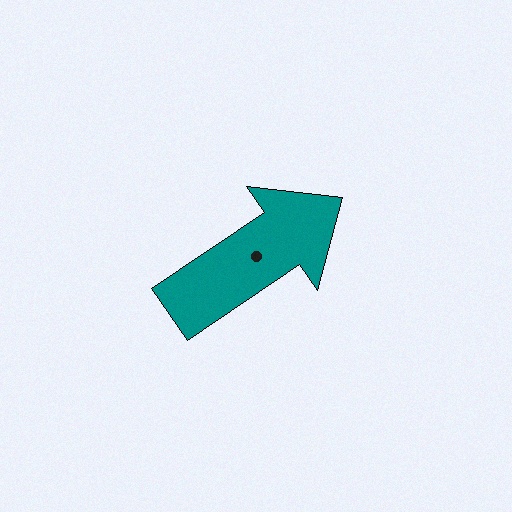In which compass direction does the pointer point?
Northeast.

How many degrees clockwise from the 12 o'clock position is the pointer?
Approximately 56 degrees.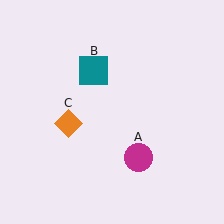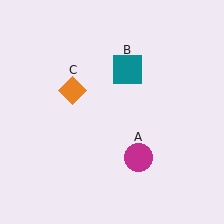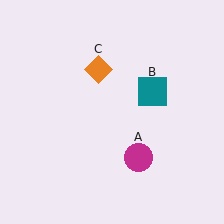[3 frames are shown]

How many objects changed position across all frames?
2 objects changed position: teal square (object B), orange diamond (object C).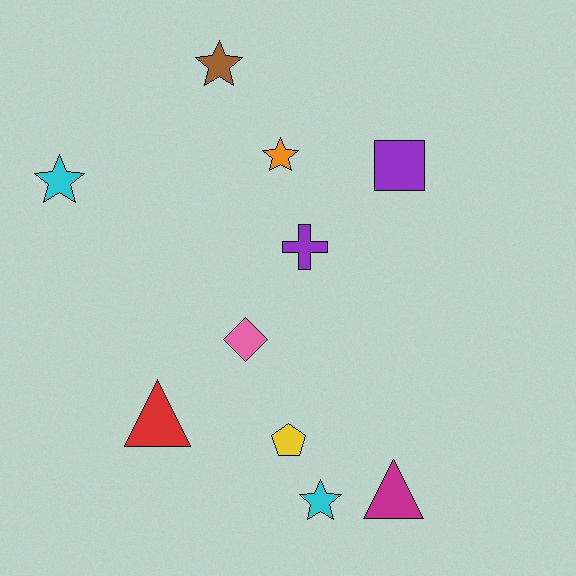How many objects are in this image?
There are 10 objects.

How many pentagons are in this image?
There is 1 pentagon.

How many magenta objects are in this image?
There is 1 magenta object.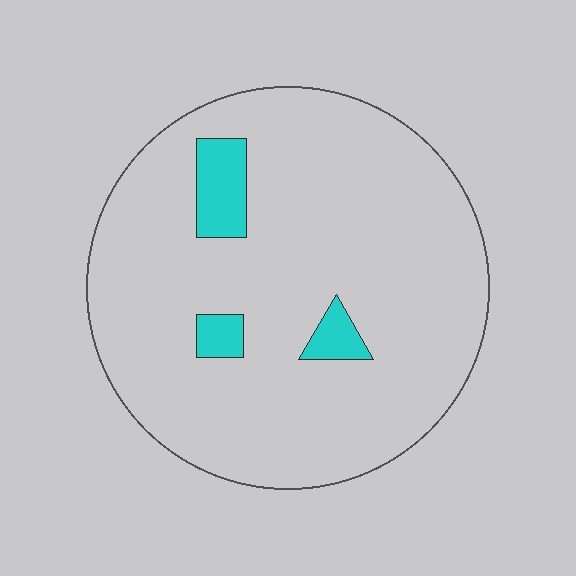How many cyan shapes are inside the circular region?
3.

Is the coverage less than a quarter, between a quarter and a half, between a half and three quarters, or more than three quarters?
Less than a quarter.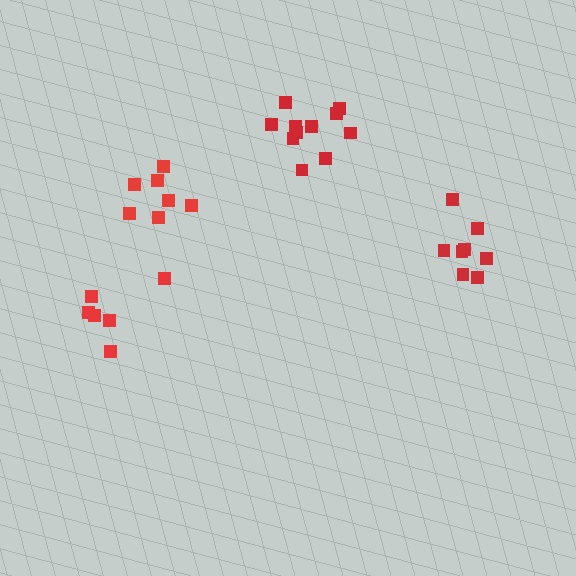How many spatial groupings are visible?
There are 4 spatial groupings.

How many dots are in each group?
Group 1: 6 dots, Group 2: 11 dots, Group 3: 8 dots, Group 4: 7 dots (32 total).